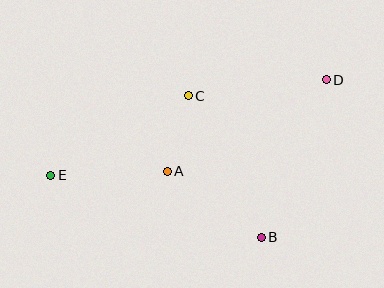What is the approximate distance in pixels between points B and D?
The distance between B and D is approximately 171 pixels.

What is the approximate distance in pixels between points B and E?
The distance between B and E is approximately 220 pixels.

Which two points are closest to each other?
Points A and C are closest to each other.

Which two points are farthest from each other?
Points D and E are farthest from each other.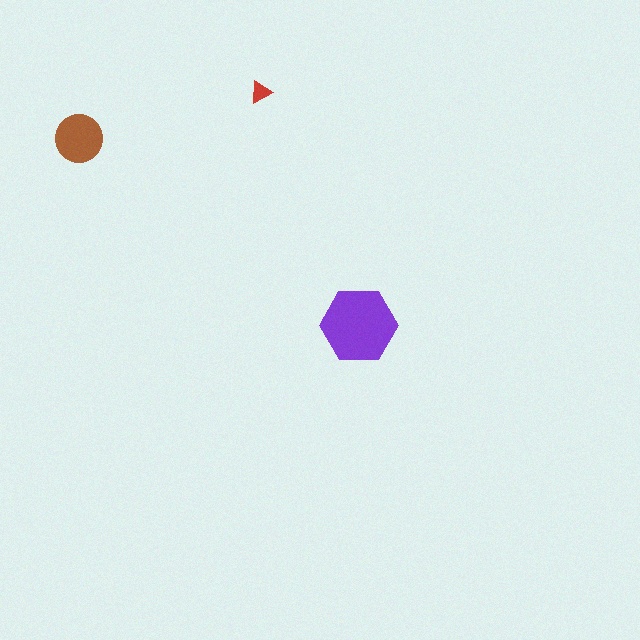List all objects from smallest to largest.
The red triangle, the brown circle, the purple hexagon.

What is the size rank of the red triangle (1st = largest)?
3rd.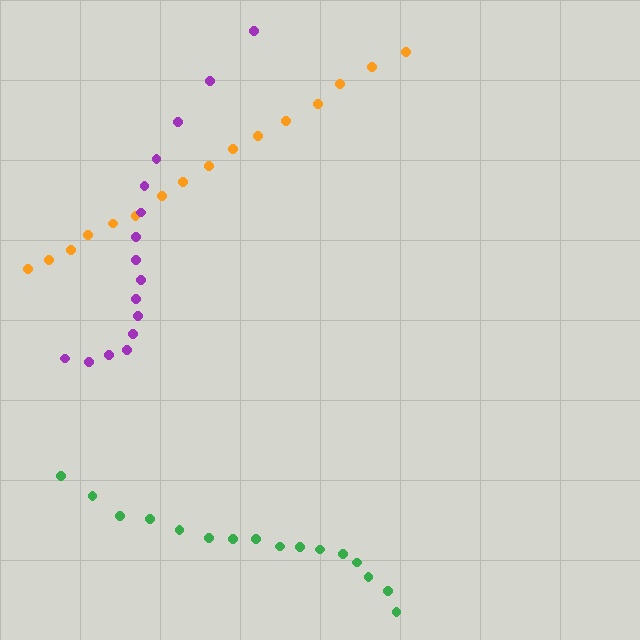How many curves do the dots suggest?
There are 3 distinct paths.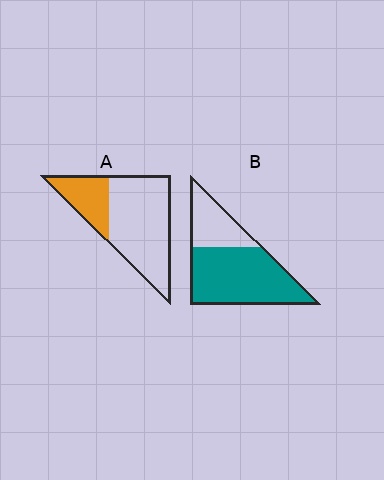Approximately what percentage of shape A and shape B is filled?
A is approximately 30% and B is approximately 70%.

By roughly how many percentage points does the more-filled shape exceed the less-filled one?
By roughly 40 percentage points (B over A).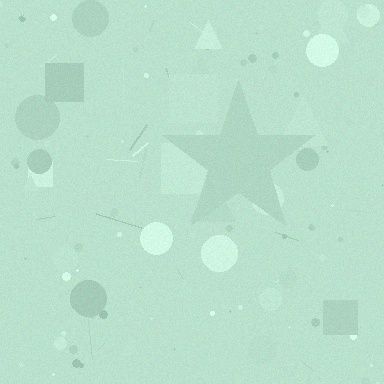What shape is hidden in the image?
A star is hidden in the image.